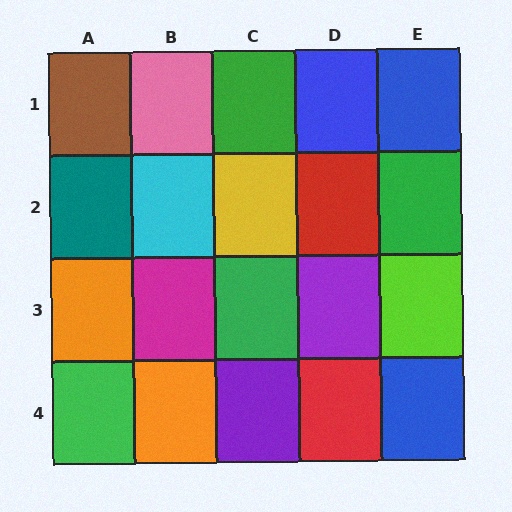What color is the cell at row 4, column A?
Green.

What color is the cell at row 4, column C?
Purple.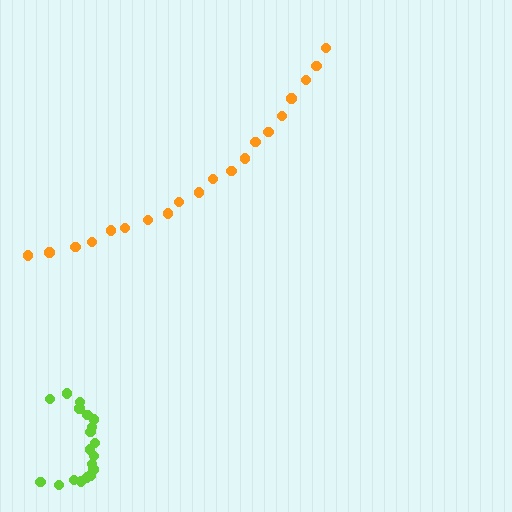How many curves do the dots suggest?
There are 2 distinct paths.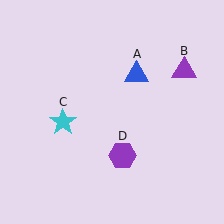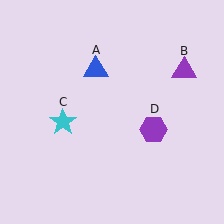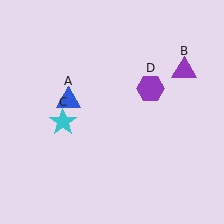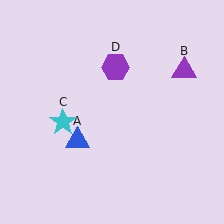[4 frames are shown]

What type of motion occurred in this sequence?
The blue triangle (object A), purple hexagon (object D) rotated counterclockwise around the center of the scene.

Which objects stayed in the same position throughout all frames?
Purple triangle (object B) and cyan star (object C) remained stationary.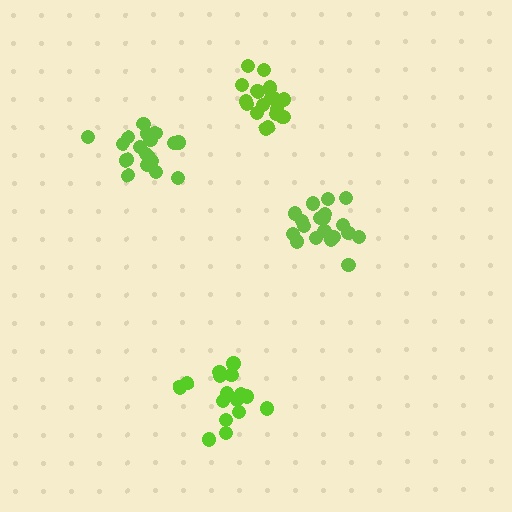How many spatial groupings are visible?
There are 4 spatial groupings.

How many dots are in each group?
Group 1: 19 dots, Group 2: 16 dots, Group 3: 18 dots, Group 4: 20 dots (73 total).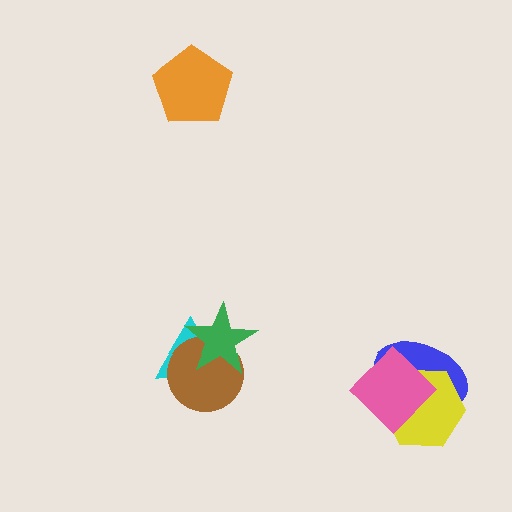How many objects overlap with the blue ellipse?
2 objects overlap with the blue ellipse.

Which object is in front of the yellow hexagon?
The pink diamond is in front of the yellow hexagon.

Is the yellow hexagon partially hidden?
Yes, it is partially covered by another shape.